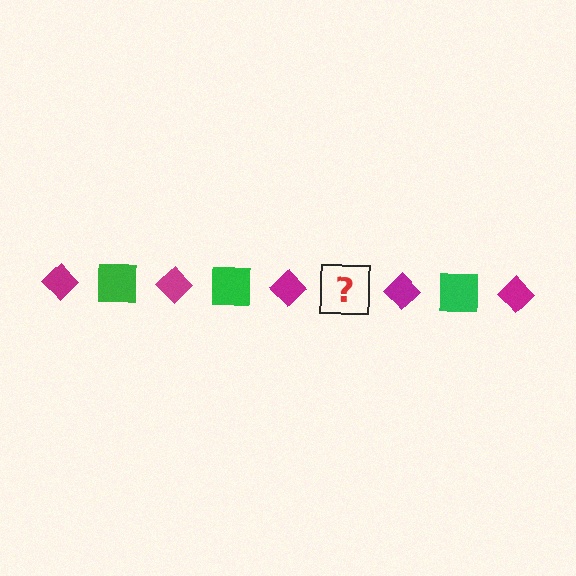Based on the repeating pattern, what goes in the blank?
The blank should be a green square.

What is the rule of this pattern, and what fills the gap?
The rule is that the pattern alternates between magenta diamond and green square. The gap should be filled with a green square.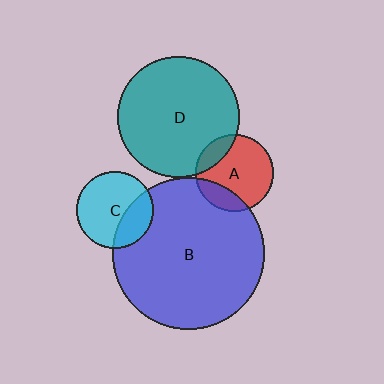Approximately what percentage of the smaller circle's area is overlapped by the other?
Approximately 30%.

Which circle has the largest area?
Circle B (blue).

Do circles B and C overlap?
Yes.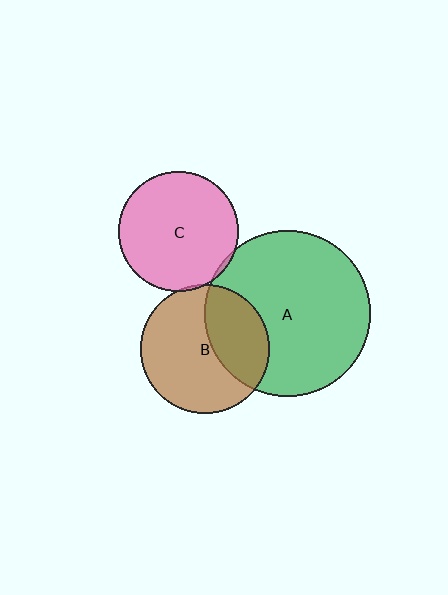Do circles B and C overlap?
Yes.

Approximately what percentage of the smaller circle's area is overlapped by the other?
Approximately 5%.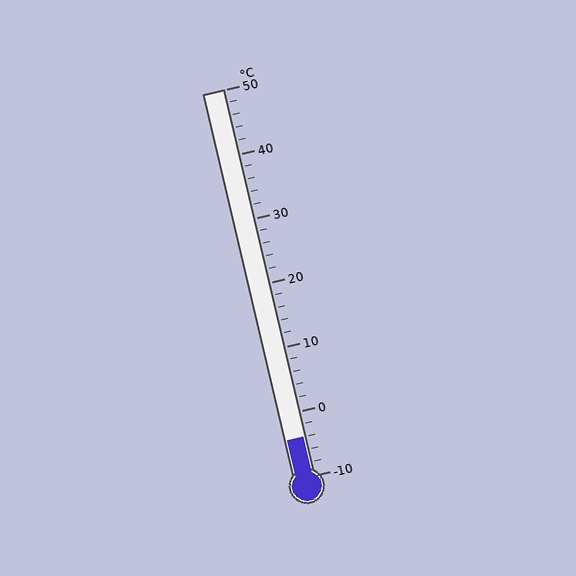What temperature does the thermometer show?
The thermometer shows approximately -4°C.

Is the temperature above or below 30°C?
The temperature is below 30°C.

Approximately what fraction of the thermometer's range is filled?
The thermometer is filled to approximately 10% of its range.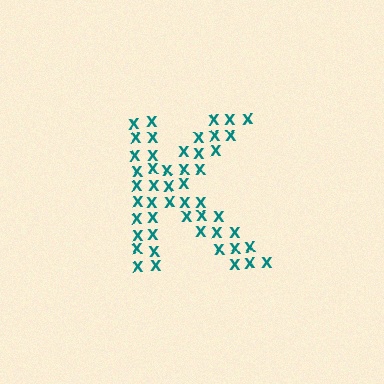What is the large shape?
The large shape is the letter K.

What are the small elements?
The small elements are letter X's.